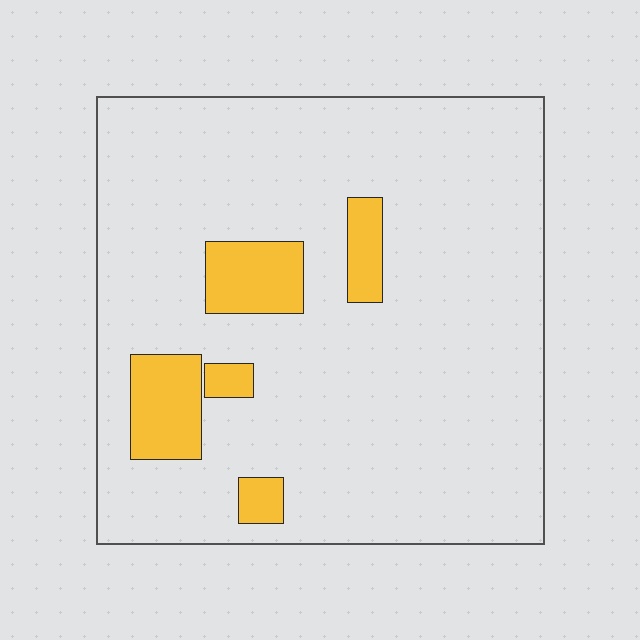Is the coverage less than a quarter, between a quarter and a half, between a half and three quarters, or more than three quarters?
Less than a quarter.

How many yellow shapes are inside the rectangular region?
5.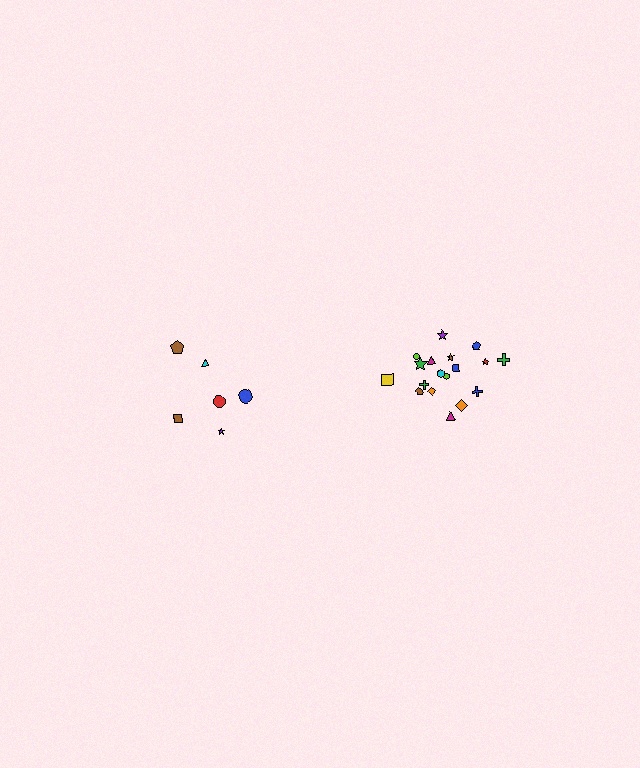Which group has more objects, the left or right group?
The right group.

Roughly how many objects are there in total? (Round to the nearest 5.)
Roughly 25 objects in total.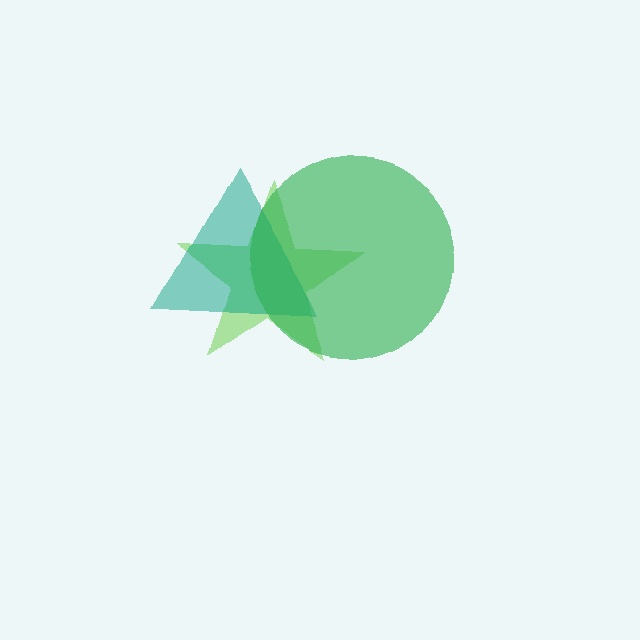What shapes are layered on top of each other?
The layered shapes are: a lime star, a teal triangle, a green circle.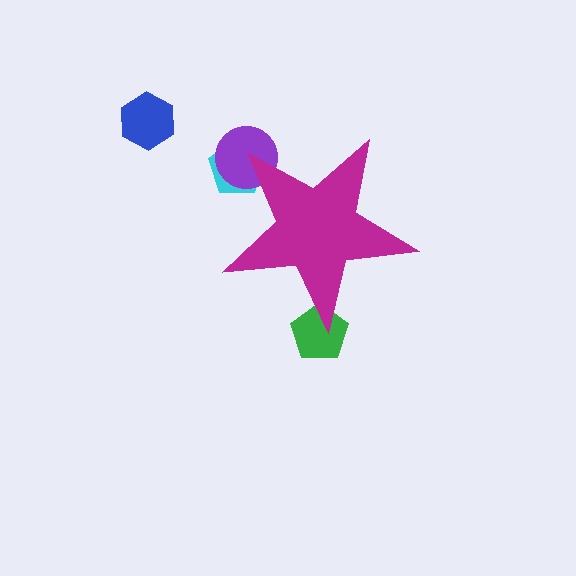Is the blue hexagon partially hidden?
No, the blue hexagon is fully visible.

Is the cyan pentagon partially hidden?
Yes, the cyan pentagon is partially hidden behind the magenta star.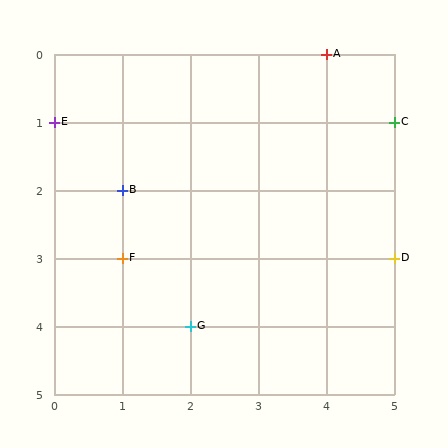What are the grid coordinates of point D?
Point D is at grid coordinates (5, 3).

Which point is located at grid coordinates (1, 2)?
Point B is at (1, 2).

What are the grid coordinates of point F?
Point F is at grid coordinates (1, 3).